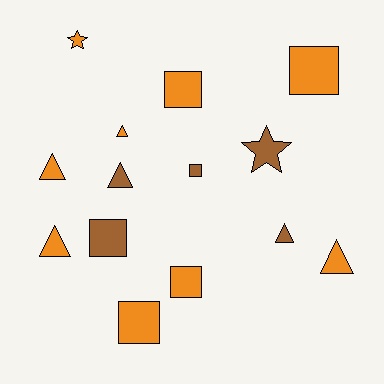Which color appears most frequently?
Orange, with 9 objects.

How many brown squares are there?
There are 2 brown squares.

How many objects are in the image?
There are 14 objects.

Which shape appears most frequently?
Triangle, with 6 objects.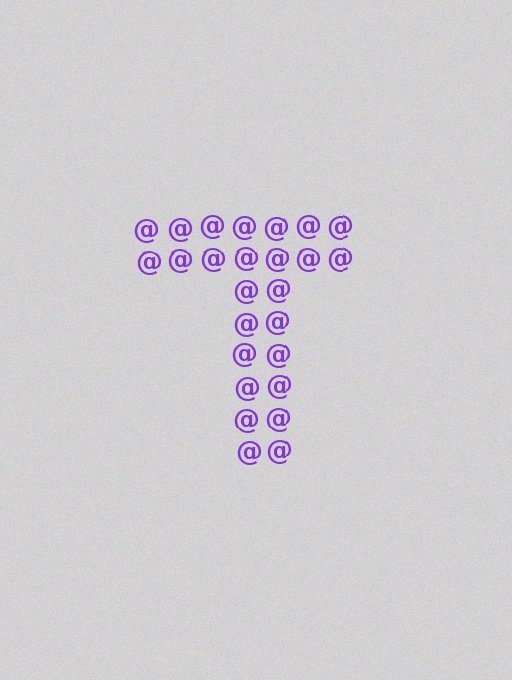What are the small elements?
The small elements are at signs.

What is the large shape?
The large shape is the letter T.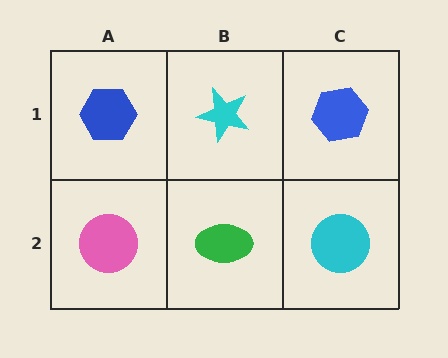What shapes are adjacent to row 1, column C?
A cyan circle (row 2, column C), a cyan star (row 1, column B).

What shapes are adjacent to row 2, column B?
A cyan star (row 1, column B), a pink circle (row 2, column A), a cyan circle (row 2, column C).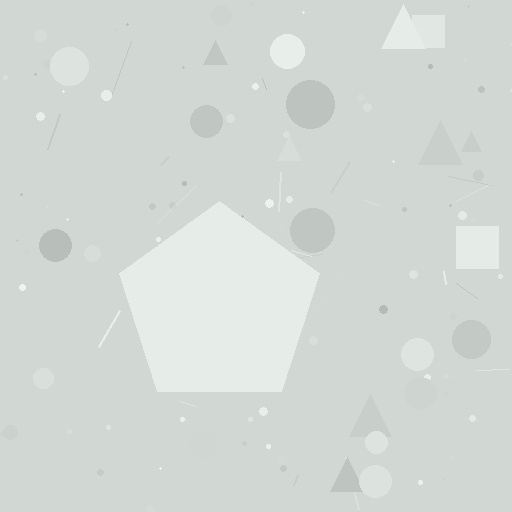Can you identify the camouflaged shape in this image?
The camouflaged shape is a pentagon.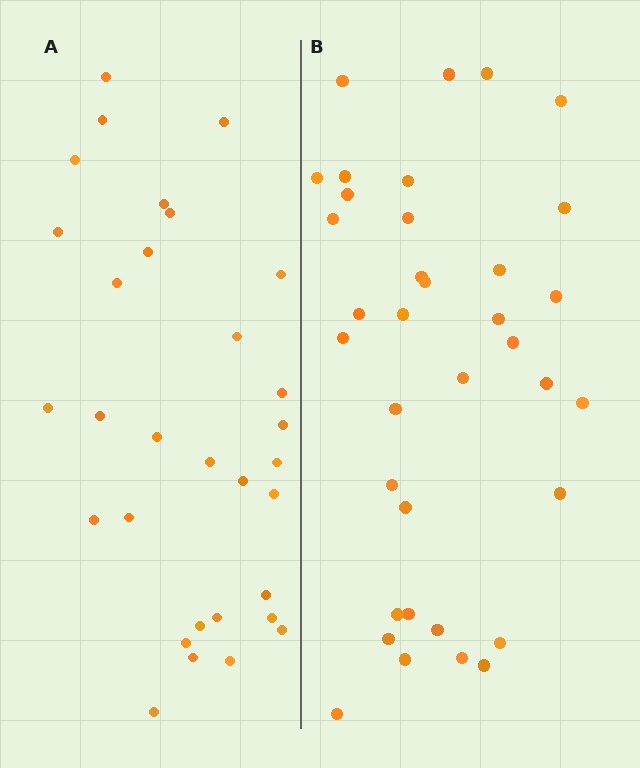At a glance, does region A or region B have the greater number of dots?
Region B (the right region) has more dots.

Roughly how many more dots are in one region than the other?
Region B has about 5 more dots than region A.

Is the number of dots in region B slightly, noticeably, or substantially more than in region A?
Region B has only slightly more — the two regions are fairly close. The ratio is roughly 1.2 to 1.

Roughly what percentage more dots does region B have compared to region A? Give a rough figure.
About 15% more.